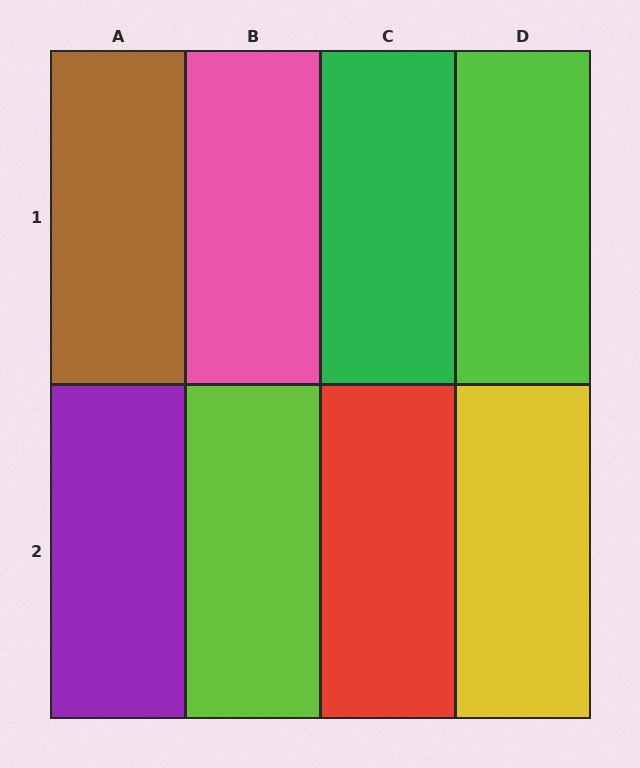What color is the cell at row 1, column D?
Lime.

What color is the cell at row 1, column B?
Pink.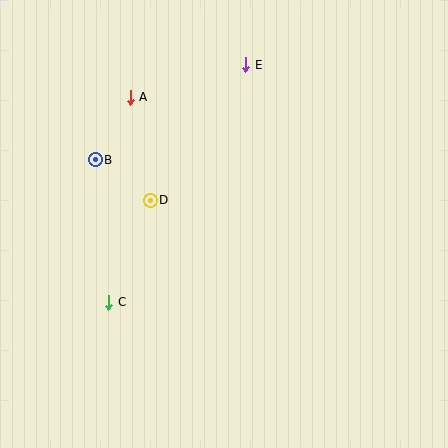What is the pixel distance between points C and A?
The distance between C and A is 206 pixels.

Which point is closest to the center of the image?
Point D at (150, 200) is closest to the center.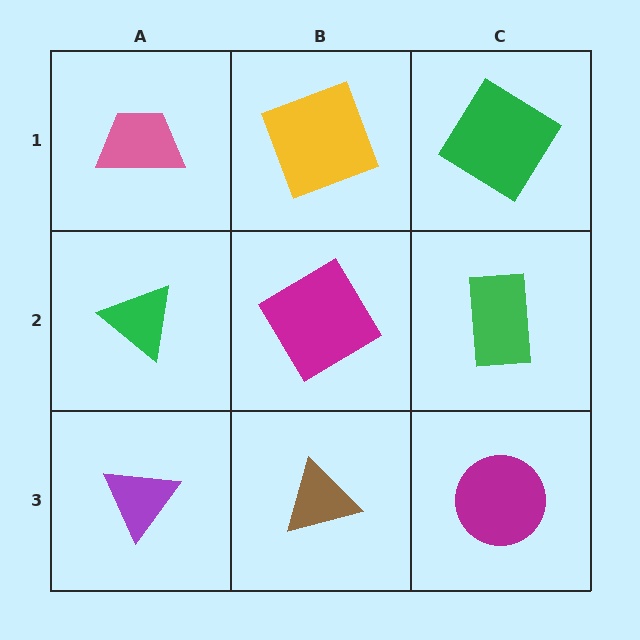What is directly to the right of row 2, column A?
A magenta diamond.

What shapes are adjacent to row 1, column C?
A green rectangle (row 2, column C), a yellow square (row 1, column B).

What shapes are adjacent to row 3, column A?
A green triangle (row 2, column A), a brown triangle (row 3, column B).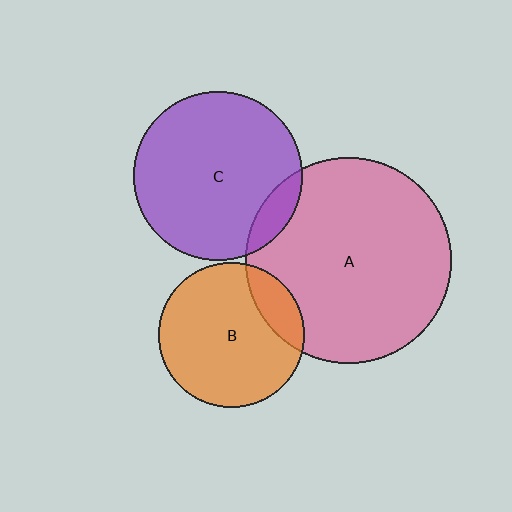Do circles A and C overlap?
Yes.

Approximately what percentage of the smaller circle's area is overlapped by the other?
Approximately 10%.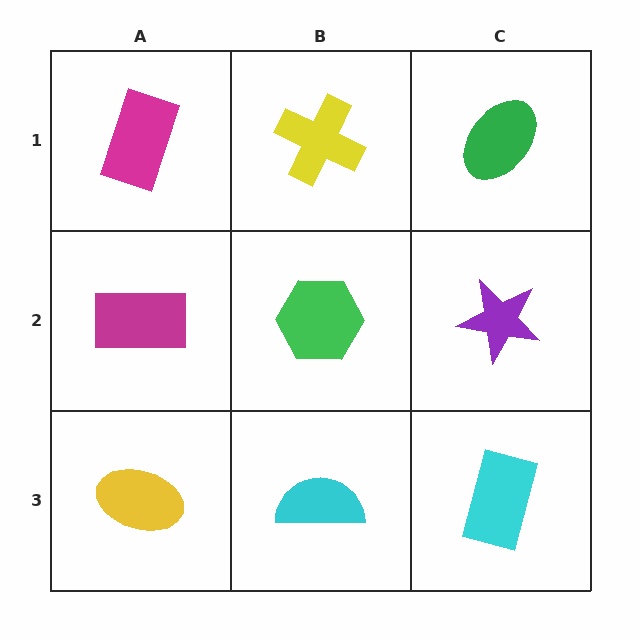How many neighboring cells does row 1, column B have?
3.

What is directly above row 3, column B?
A green hexagon.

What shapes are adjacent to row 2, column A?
A magenta rectangle (row 1, column A), a yellow ellipse (row 3, column A), a green hexagon (row 2, column B).